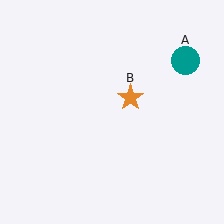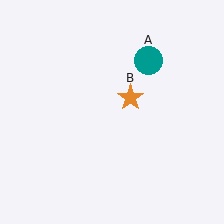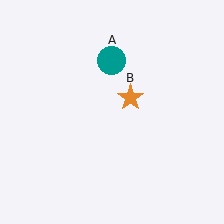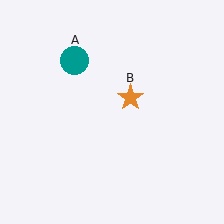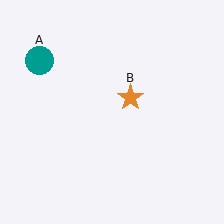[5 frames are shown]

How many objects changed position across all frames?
1 object changed position: teal circle (object A).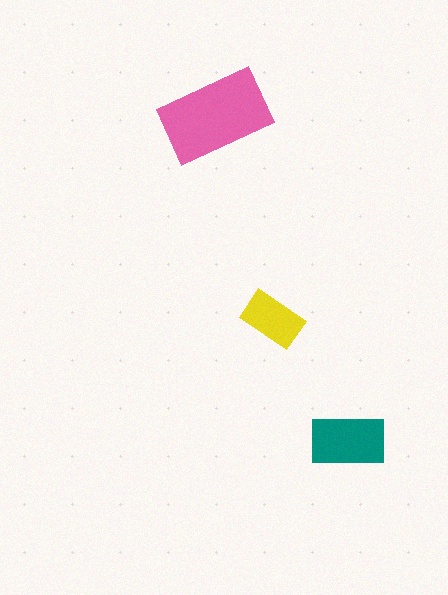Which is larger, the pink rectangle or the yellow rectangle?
The pink one.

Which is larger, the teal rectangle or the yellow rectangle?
The teal one.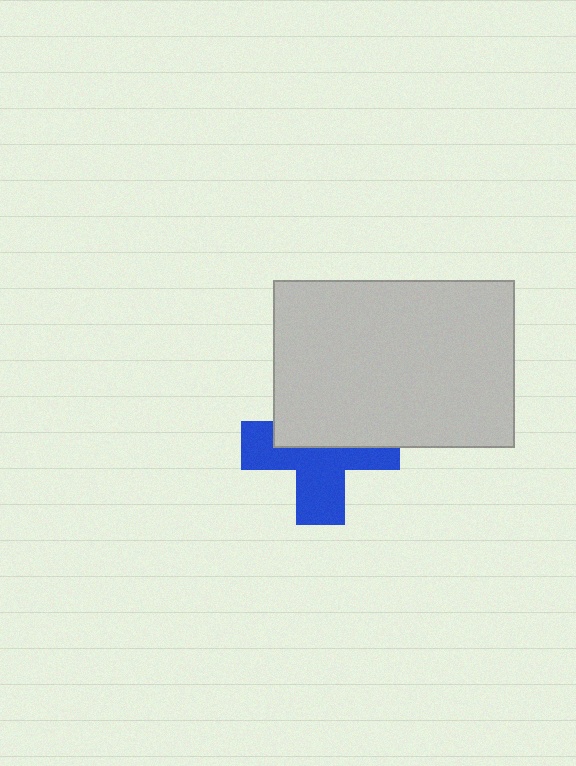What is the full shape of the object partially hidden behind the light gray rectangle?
The partially hidden object is a blue cross.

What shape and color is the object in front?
The object in front is a light gray rectangle.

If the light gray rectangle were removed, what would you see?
You would see the complete blue cross.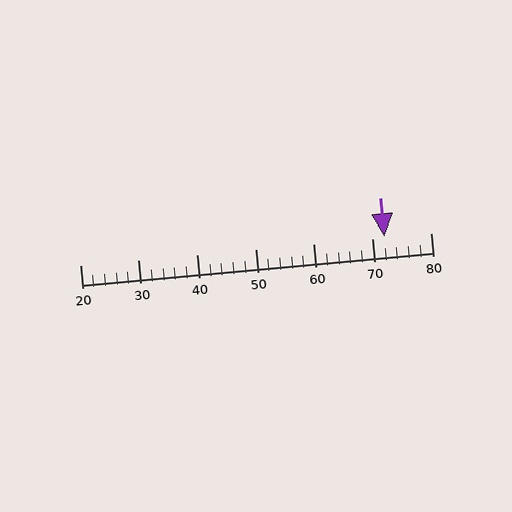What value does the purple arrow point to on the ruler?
The purple arrow points to approximately 72.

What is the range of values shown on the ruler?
The ruler shows values from 20 to 80.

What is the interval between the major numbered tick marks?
The major tick marks are spaced 10 units apart.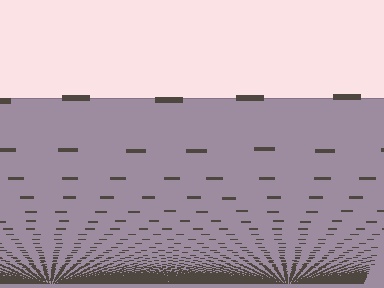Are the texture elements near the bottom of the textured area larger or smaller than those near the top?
Smaller. The gradient is inverted — elements near the bottom are smaller and denser.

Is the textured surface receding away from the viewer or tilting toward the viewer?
The surface appears to tilt toward the viewer. Texture elements get larger and sparser toward the top.